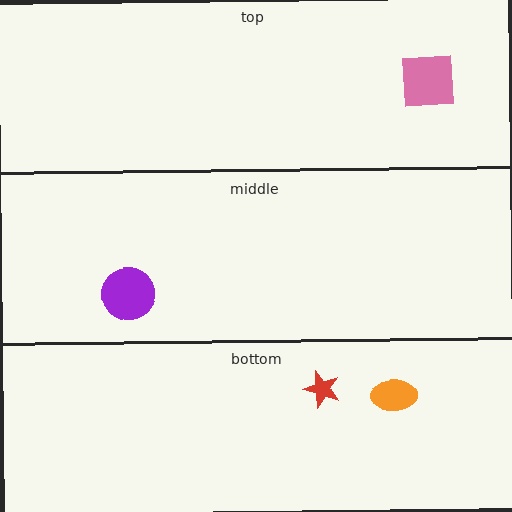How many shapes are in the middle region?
1.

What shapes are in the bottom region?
The red star, the orange ellipse.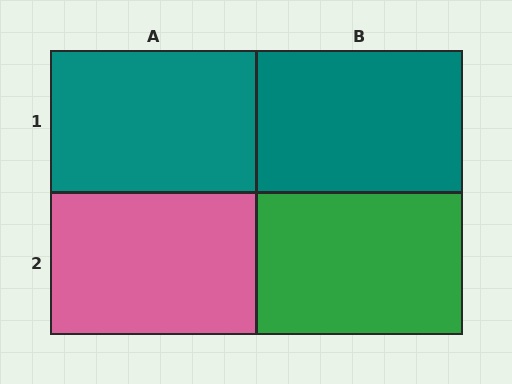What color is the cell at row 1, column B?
Teal.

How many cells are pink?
1 cell is pink.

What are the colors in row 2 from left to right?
Pink, green.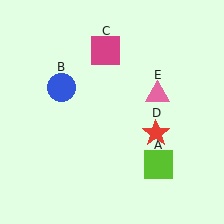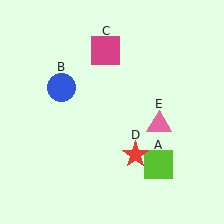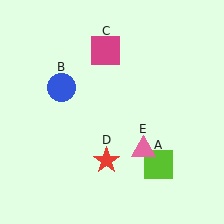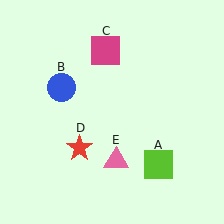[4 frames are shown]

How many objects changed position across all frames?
2 objects changed position: red star (object D), pink triangle (object E).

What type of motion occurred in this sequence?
The red star (object D), pink triangle (object E) rotated clockwise around the center of the scene.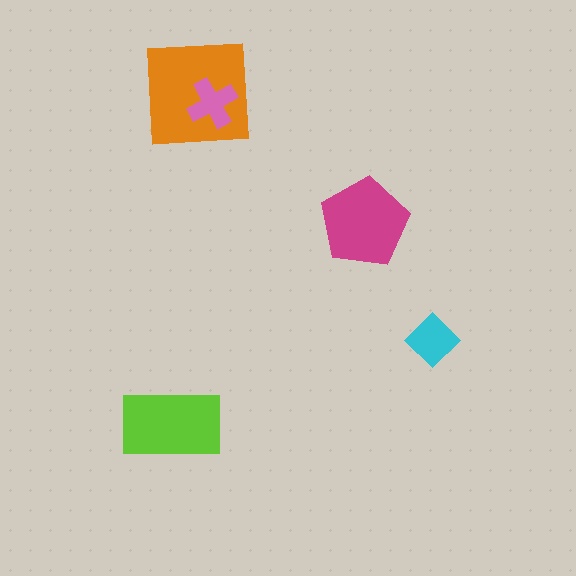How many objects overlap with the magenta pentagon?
0 objects overlap with the magenta pentagon.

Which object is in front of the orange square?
The pink cross is in front of the orange square.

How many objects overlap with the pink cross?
1 object overlaps with the pink cross.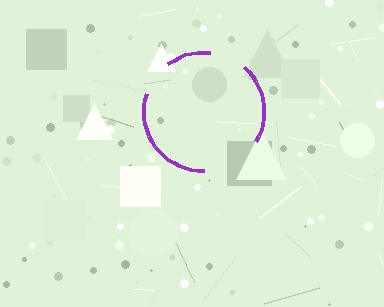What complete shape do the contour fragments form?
The contour fragments form a circle.